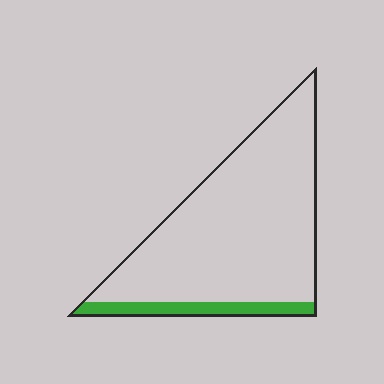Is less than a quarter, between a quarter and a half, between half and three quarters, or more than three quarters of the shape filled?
Less than a quarter.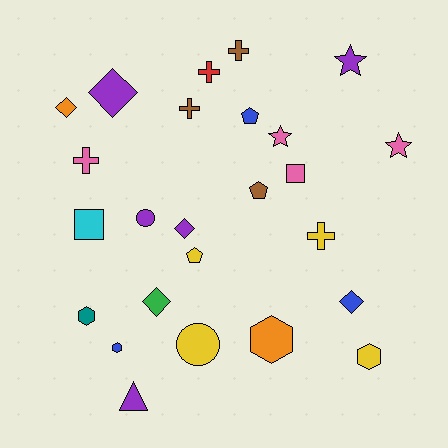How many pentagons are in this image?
There are 3 pentagons.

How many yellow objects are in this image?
There are 4 yellow objects.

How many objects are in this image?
There are 25 objects.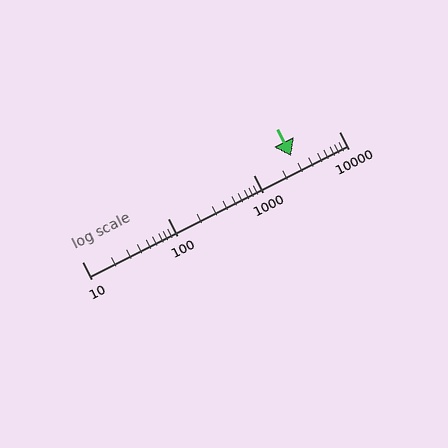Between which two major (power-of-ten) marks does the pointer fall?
The pointer is between 1000 and 10000.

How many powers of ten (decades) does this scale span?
The scale spans 3 decades, from 10 to 10000.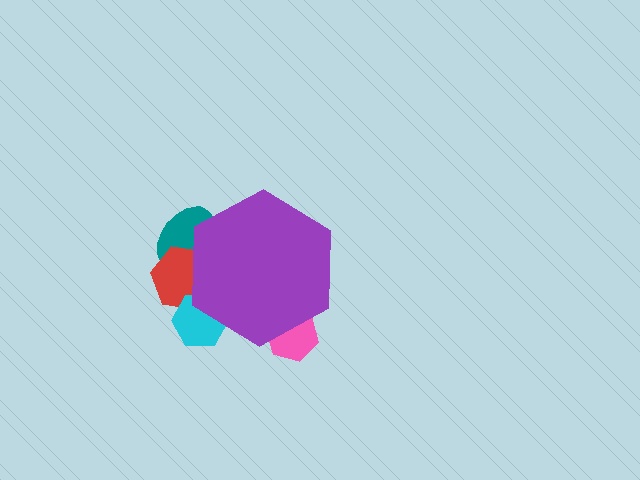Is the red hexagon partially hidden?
Yes, the red hexagon is partially hidden behind the purple hexagon.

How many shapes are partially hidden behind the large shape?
4 shapes are partially hidden.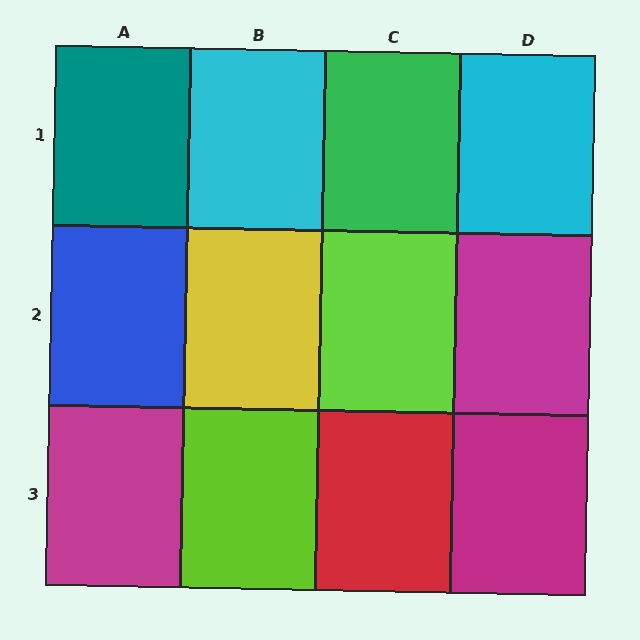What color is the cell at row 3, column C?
Red.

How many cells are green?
1 cell is green.